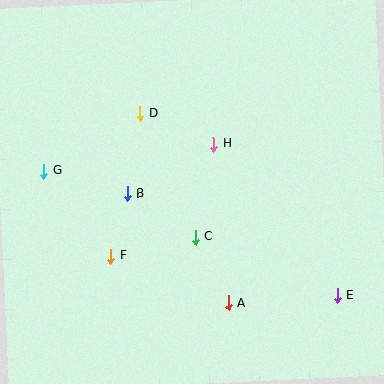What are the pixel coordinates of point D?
Point D is at (140, 114).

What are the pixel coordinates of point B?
Point B is at (127, 194).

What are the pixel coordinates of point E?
Point E is at (337, 296).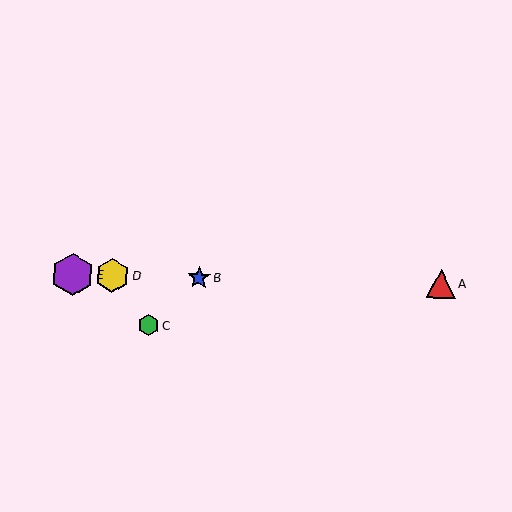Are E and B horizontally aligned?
Yes, both are at y≈275.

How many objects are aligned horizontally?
4 objects (A, B, D, E) are aligned horizontally.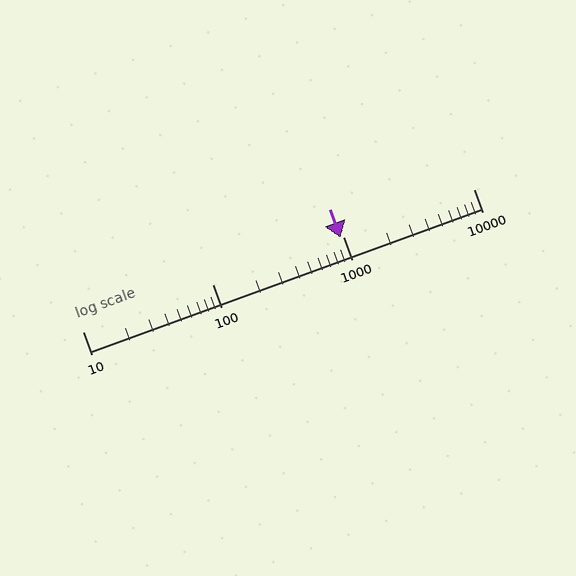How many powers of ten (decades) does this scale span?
The scale spans 3 decades, from 10 to 10000.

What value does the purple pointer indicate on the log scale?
The pointer indicates approximately 950.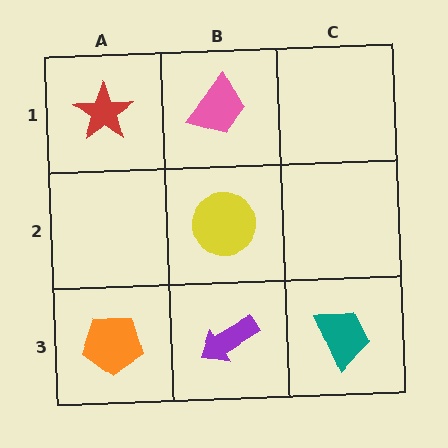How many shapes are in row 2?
1 shape.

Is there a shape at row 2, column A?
No, that cell is empty.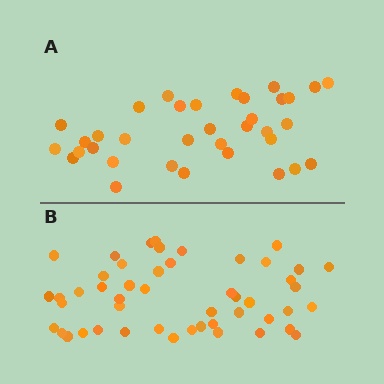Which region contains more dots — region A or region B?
Region B (the bottom region) has more dots.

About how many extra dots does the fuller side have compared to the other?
Region B has approximately 15 more dots than region A.